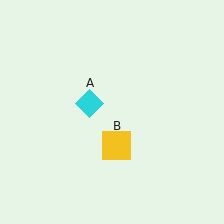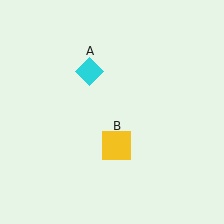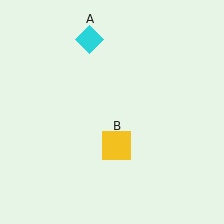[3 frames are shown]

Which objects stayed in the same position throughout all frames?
Yellow square (object B) remained stationary.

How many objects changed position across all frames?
1 object changed position: cyan diamond (object A).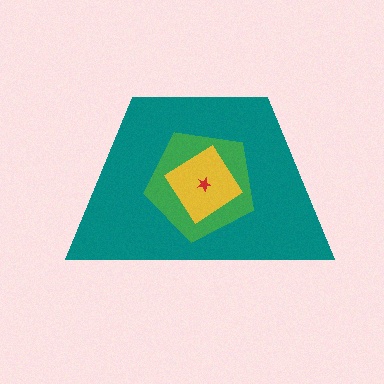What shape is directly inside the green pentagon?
The yellow diamond.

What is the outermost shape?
The teal trapezoid.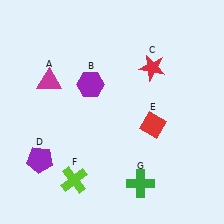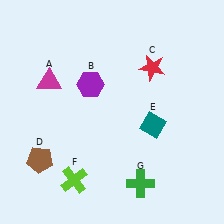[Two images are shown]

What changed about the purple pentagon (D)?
In Image 1, D is purple. In Image 2, it changed to brown.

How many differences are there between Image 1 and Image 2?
There are 2 differences between the two images.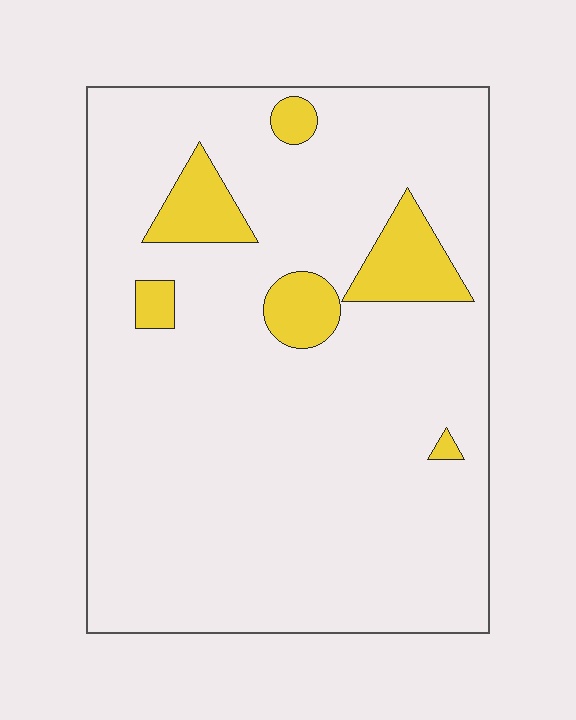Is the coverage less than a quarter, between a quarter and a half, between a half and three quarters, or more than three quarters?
Less than a quarter.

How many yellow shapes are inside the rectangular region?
6.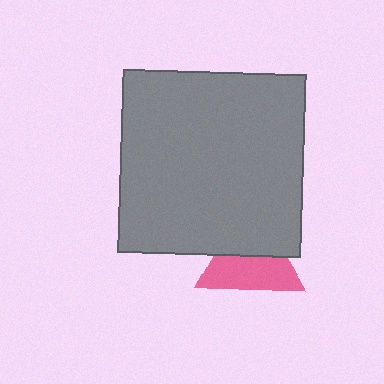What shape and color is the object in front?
The object in front is a gray square.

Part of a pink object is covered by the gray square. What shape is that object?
It is a triangle.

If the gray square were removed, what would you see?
You would see the complete pink triangle.